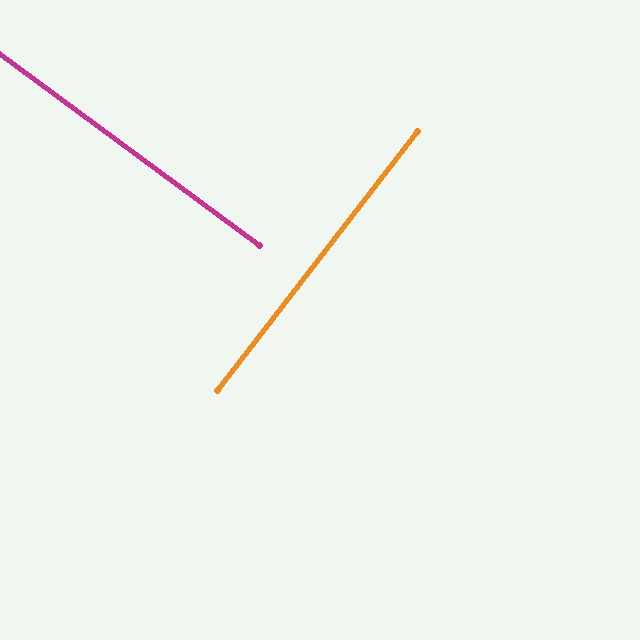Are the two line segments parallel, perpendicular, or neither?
Perpendicular — they meet at approximately 89°.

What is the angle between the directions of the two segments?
Approximately 89 degrees.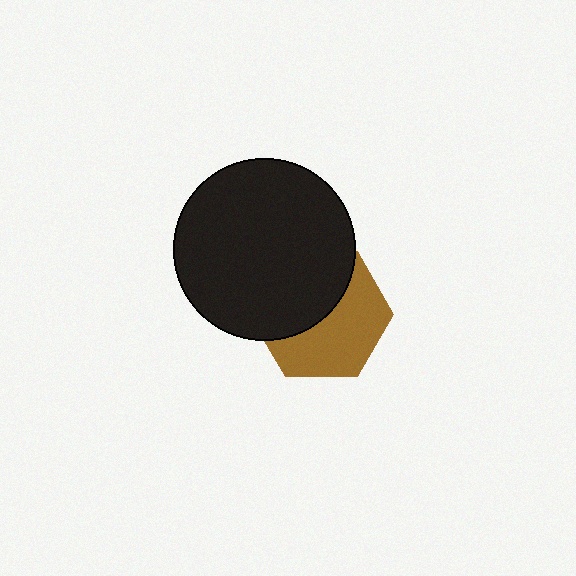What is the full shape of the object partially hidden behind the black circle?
The partially hidden object is a brown hexagon.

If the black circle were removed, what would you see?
You would see the complete brown hexagon.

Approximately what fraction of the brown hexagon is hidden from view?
Roughly 47% of the brown hexagon is hidden behind the black circle.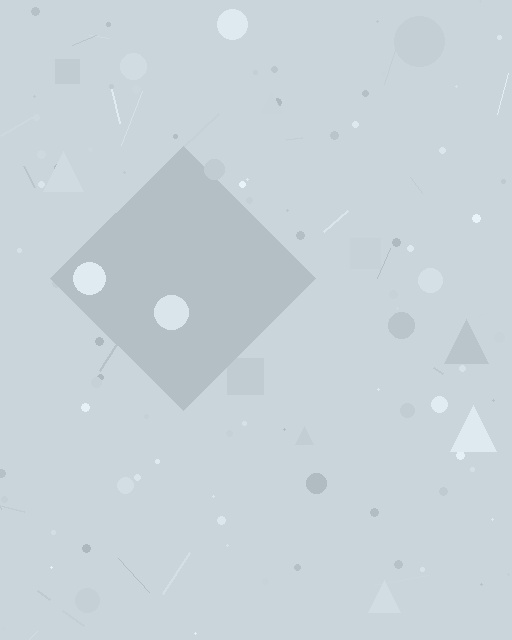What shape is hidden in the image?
A diamond is hidden in the image.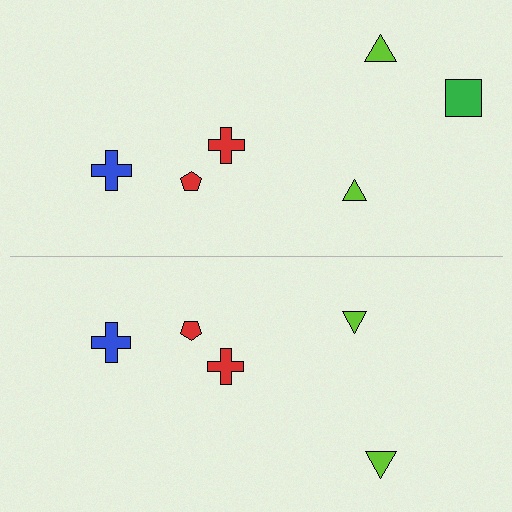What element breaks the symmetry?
A green square is missing from the bottom side.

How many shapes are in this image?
There are 11 shapes in this image.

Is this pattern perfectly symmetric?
No, the pattern is not perfectly symmetric. A green square is missing from the bottom side.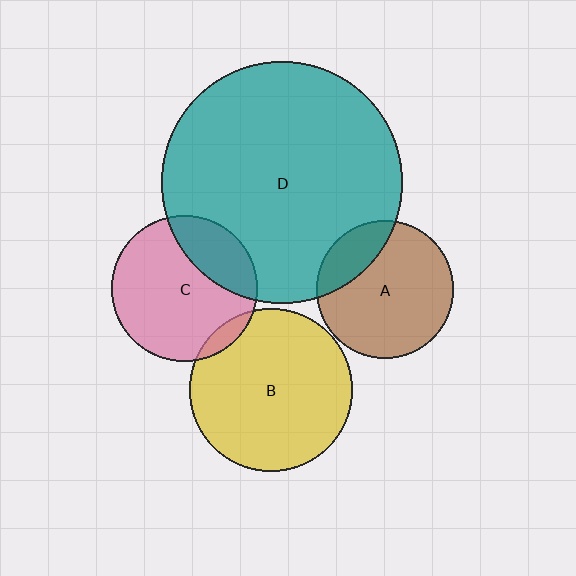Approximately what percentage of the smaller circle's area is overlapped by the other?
Approximately 20%.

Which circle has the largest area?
Circle D (teal).